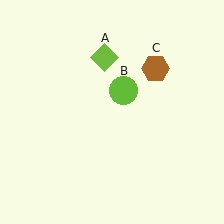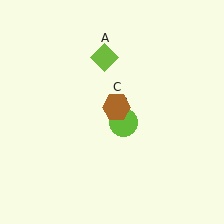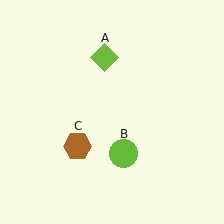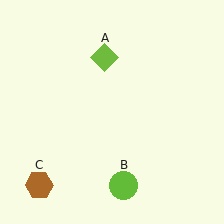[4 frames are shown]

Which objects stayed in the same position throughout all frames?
Lime diamond (object A) remained stationary.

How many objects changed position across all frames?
2 objects changed position: lime circle (object B), brown hexagon (object C).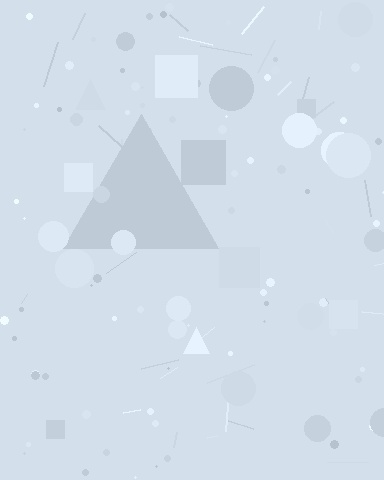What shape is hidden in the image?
A triangle is hidden in the image.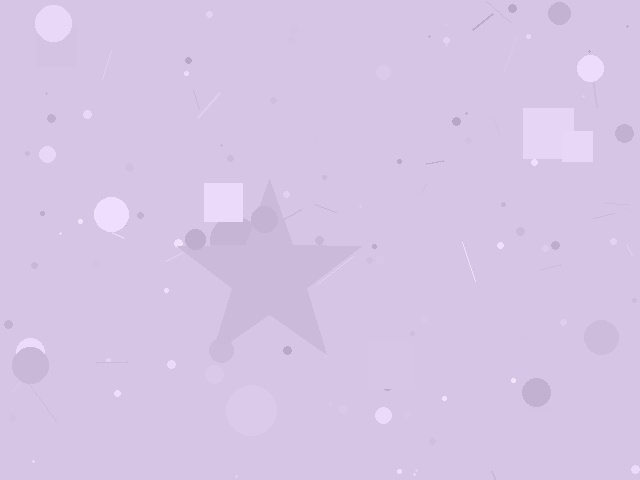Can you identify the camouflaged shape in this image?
The camouflaged shape is a star.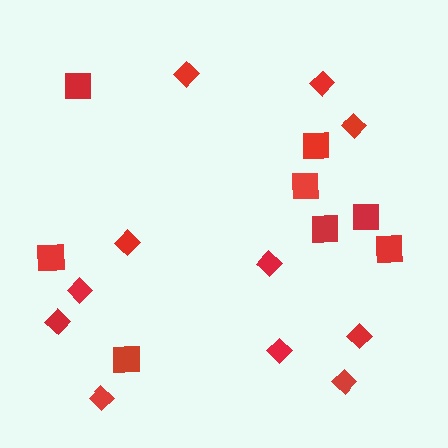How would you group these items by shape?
There are 2 groups: one group of squares (8) and one group of diamonds (11).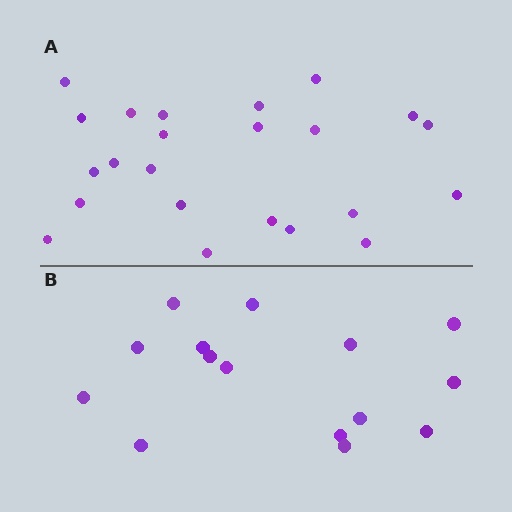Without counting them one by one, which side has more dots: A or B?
Region A (the top region) has more dots.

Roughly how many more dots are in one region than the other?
Region A has roughly 8 or so more dots than region B.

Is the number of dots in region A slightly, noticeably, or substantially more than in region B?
Region A has substantially more. The ratio is roughly 1.5 to 1.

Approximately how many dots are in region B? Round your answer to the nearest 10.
About 20 dots. (The exact count is 15, which rounds to 20.)